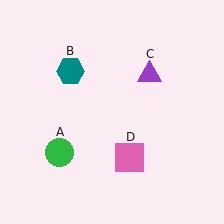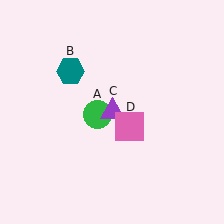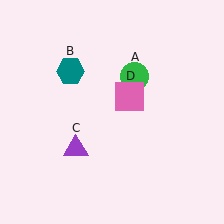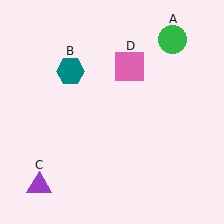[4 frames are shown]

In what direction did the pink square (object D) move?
The pink square (object D) moved up.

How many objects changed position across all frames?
3 objects changed position: green circle (object A), purple triangle (object C), pink square (object D).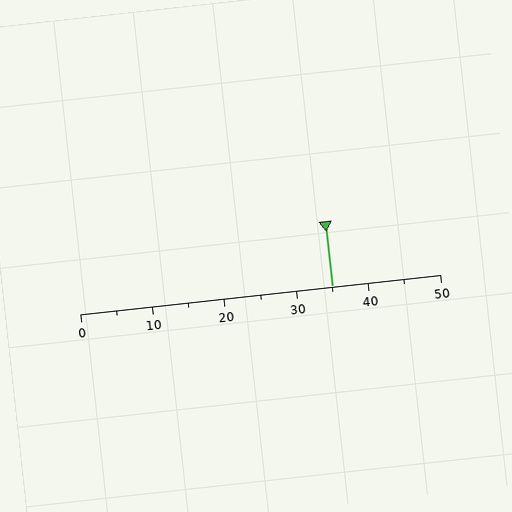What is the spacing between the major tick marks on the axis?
The major ticks are spaced 10 apart.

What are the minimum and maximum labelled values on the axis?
The axis runs from 0 to 50.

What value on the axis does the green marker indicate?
The marker indicates approximately 35.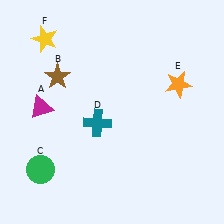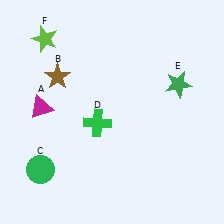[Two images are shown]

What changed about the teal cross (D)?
In Image 1, D is teal. In Image 2, it changed to green.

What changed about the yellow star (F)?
In Image 1, F is yellow. In Image 2, it changed to lime.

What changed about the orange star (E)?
In Image 1, E is orange. In Image 2, it changed to green.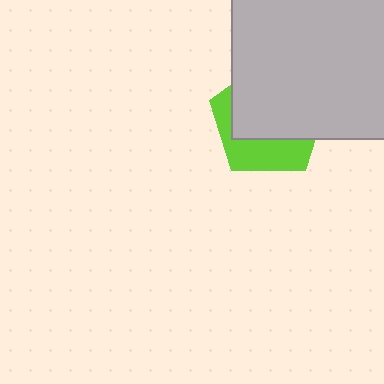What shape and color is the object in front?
The object in front is a light gray square.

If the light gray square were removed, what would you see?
You would see the complete lime pentagon.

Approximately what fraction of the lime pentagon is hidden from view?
Roughly 63% of the lime pentagon is hidden behind the light gray square.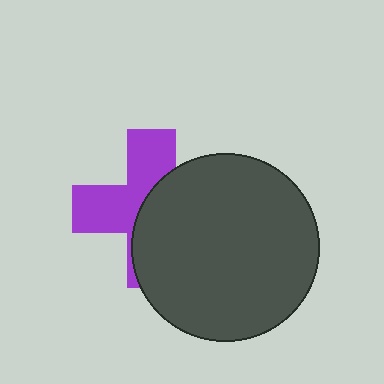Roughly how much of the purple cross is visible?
About half of it is visible (roughly 47%).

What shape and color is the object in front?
The object in front is a dark gray circle.